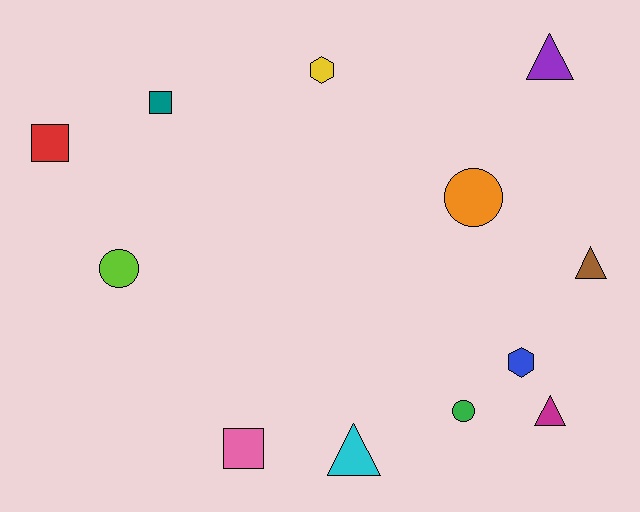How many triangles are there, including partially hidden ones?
There are 4 triangles.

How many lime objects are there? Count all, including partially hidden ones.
There is 1 lime object.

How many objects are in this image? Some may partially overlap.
There are 12 objects.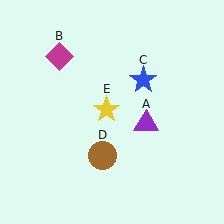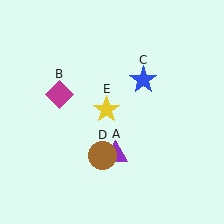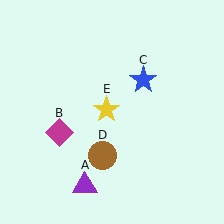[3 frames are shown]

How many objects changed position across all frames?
2 objects changed position: purple triangle (object A), magenta diamond (object B).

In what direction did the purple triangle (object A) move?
The purple triangle (object A) moved down and to the left.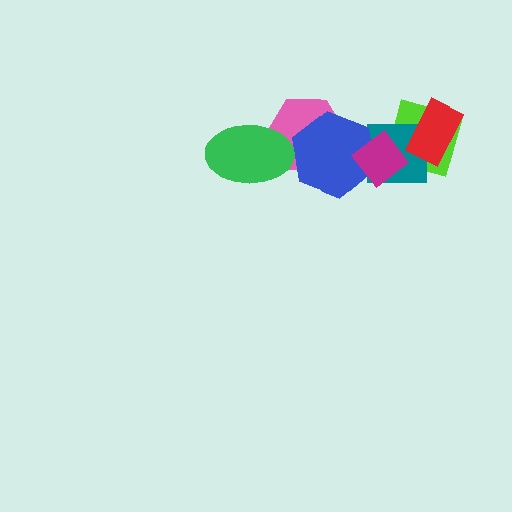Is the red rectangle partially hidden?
No, no other shape covers it.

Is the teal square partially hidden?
Yes, it is partially covered by another shape.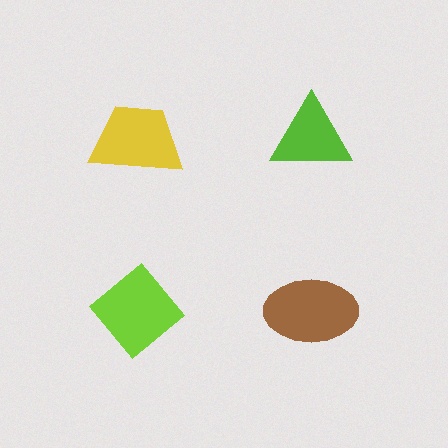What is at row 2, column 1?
A lime diamond.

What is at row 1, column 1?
A yellow trapezoid.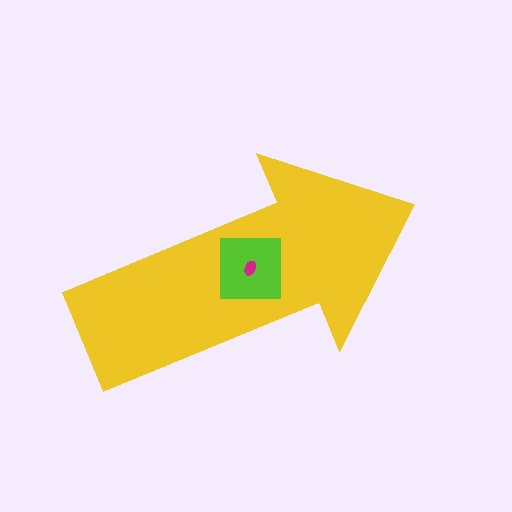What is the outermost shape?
The yellow arrow.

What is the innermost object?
The magenta ellipse.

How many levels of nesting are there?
3.